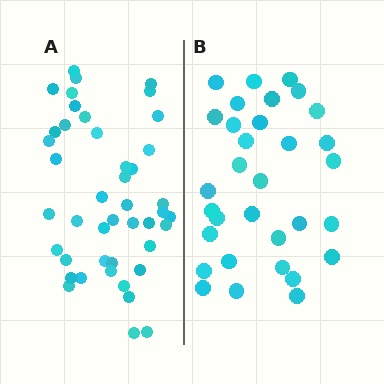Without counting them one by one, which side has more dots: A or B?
Region A (the left region) has more dots.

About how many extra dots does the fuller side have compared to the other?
Region A has roughly 12 or so more dots than region B.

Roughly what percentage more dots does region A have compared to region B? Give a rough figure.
About 40% more.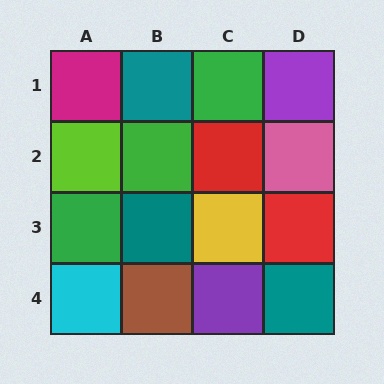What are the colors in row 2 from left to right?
Lime, green, red, pink.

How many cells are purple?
2 cells are purple.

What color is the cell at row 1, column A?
Magenta.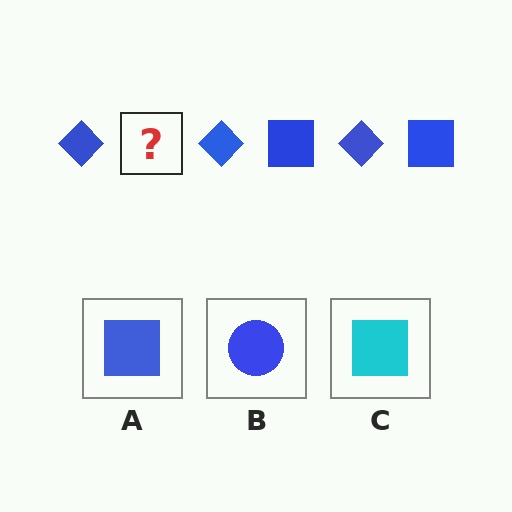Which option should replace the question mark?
Option A.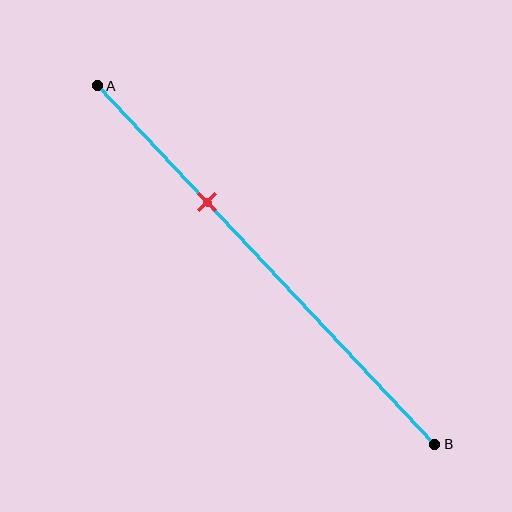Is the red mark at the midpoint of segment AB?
No, the mark is at about 35% from A, not at the 50% midpoint.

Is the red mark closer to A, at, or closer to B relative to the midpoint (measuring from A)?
The red mark is closer to point A than the midpoint of segment AB.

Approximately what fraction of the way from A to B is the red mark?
The red mark is approximately 35% of the way from A to B.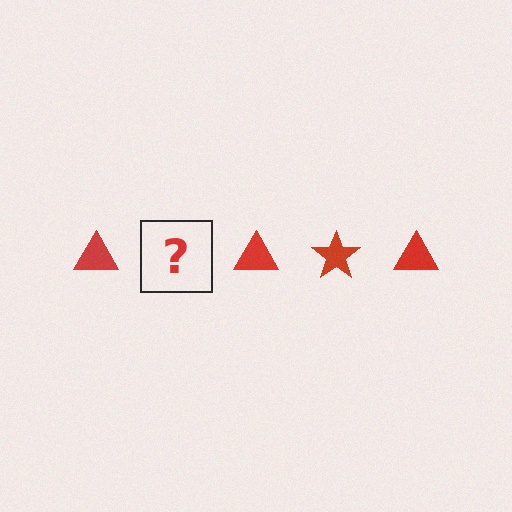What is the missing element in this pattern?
The missing element is a red star.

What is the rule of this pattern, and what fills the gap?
The rule is that the pattern cycles through triangle, star shapes in red. The gap should be filled with a red star.